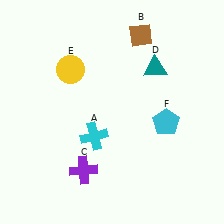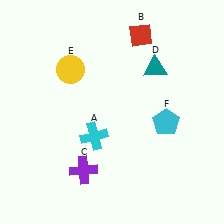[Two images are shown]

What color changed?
The diamond (B) changed from brown in Image 1 to red in Image 2.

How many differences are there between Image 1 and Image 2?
There is 1 difference between the two images.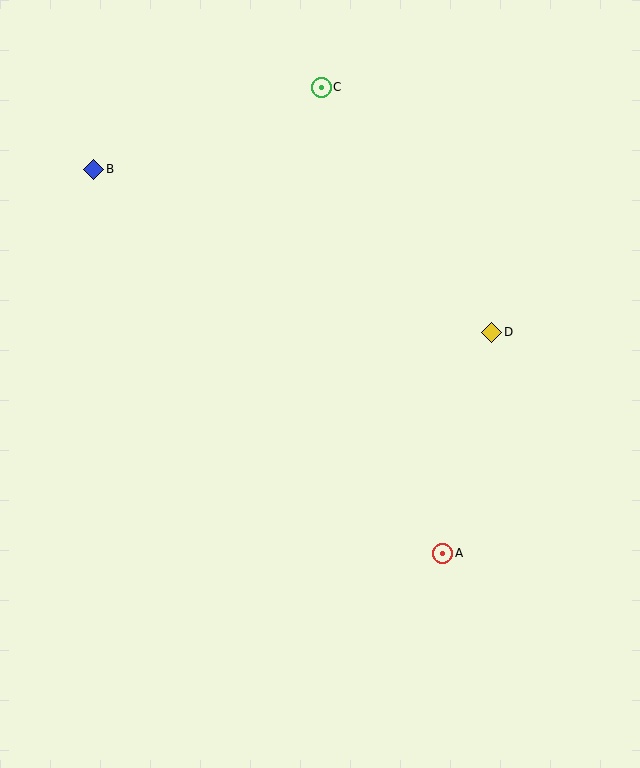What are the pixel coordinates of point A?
Point A is at (443, 553).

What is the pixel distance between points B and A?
The distance between B and A is 519 pixels.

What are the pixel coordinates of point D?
Point D is at (492, 332).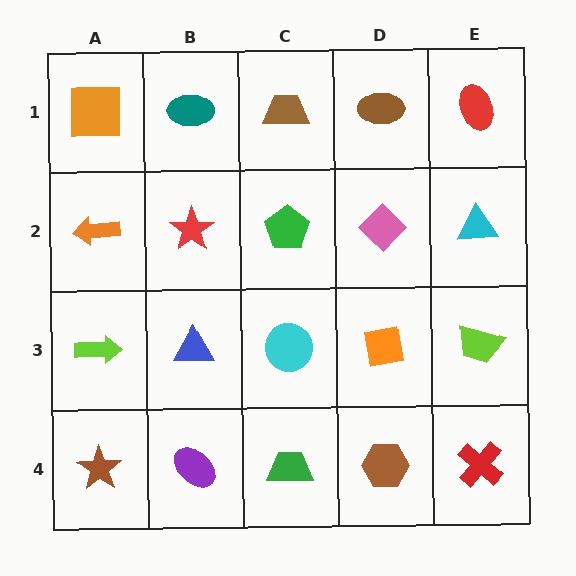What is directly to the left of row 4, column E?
A brown hexagon.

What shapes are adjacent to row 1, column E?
A cyan triangle (row 2, column E), a brown ellipse (row 1, column D).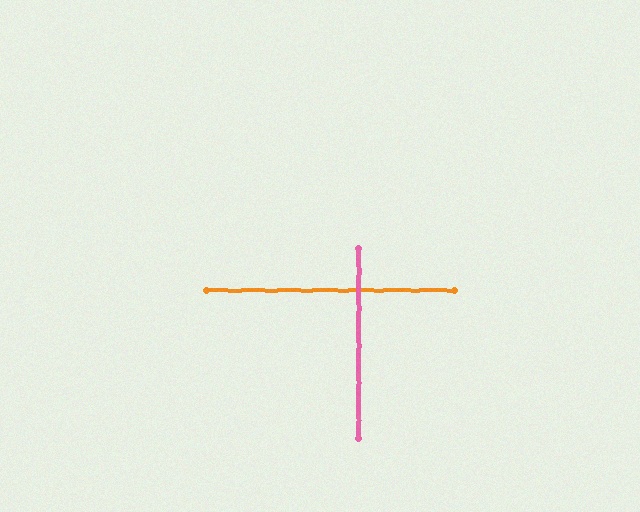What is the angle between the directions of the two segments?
Approximately 90 degrees.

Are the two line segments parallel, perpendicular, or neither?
Perpendicular — they meet at approximately 90°.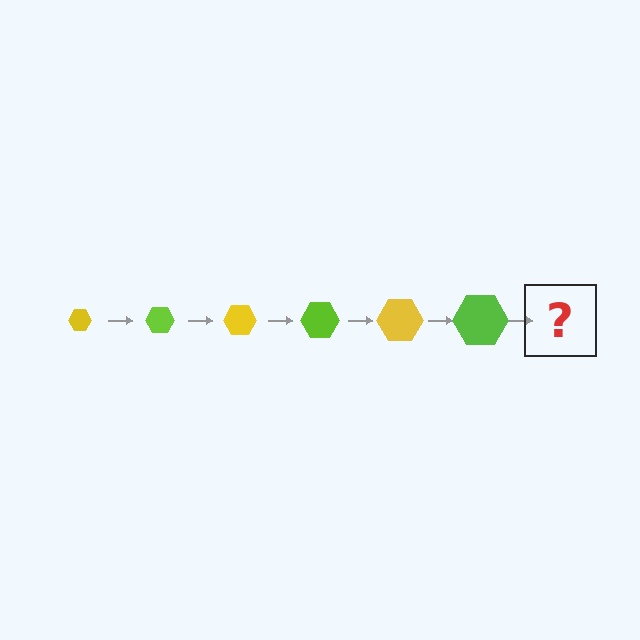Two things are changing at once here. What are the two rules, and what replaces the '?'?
The two rules are that the hexagon grows larger each step and the color cycles through yellow and lime. The '?' should be a yellow hexagon, larger than the previous one.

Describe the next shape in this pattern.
It should be a yellow hexagon, larger than the previous one.